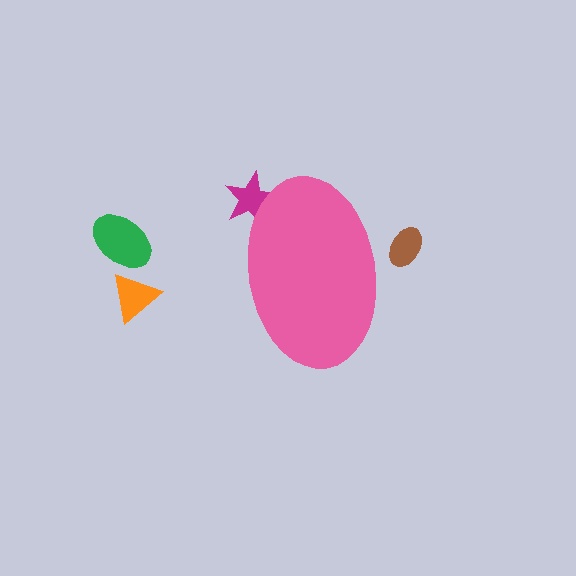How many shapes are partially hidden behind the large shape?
2 shapes are partially hidden.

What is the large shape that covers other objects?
A pink ellipse.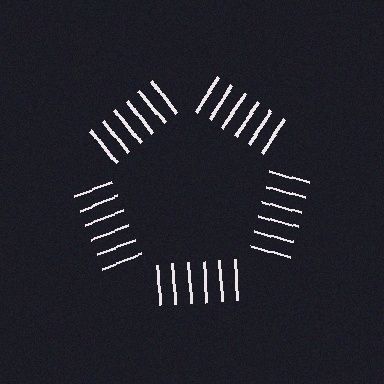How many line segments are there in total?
30 — 6 along each of the 5 edges.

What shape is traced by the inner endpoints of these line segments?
An illusory pentagon — the line segments terminate on its edges but no continuous stroke is drawn.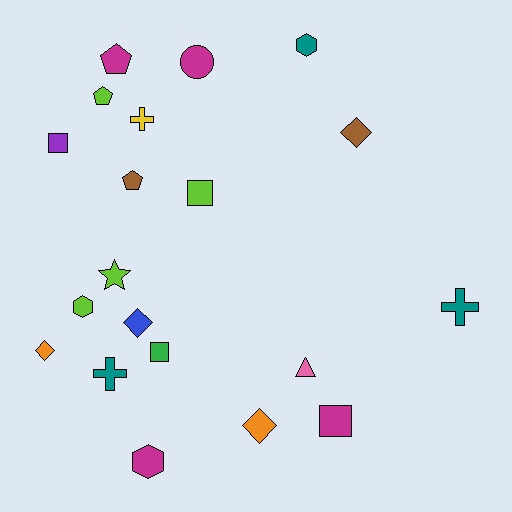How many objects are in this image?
There are 20 objects.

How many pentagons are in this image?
There are 3 pentagons.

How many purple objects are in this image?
There is 1 purple object.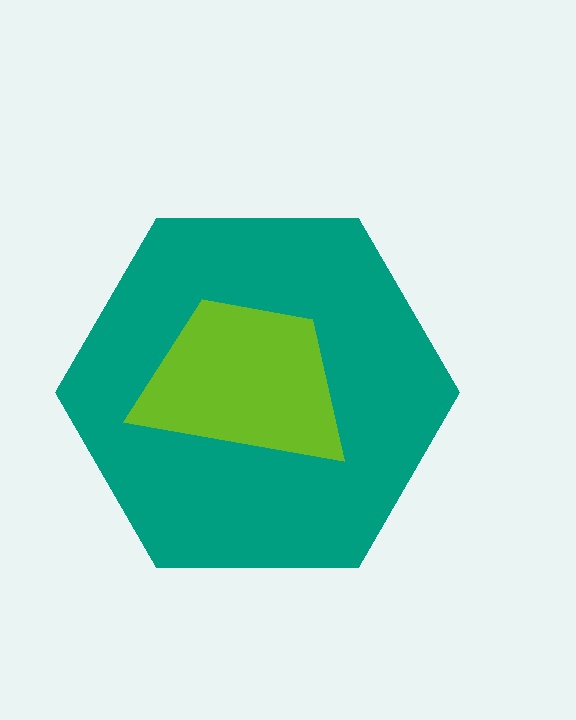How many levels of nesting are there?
2.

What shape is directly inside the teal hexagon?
The lime trapezoid.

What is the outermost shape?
The teal hexagon.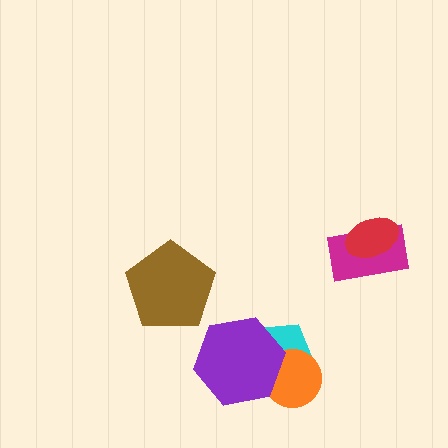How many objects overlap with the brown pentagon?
0 objects overlap with the brown pentagon.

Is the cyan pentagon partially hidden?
Yes, it is partially covered by another shape.